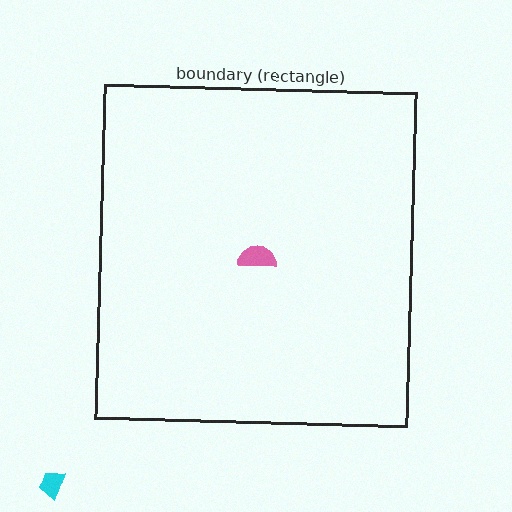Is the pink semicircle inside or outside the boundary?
Inside.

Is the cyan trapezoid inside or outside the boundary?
Outside.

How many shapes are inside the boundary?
1 inside, 1 outside.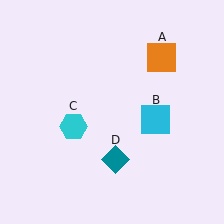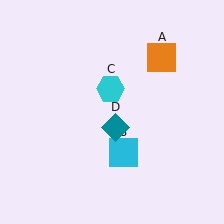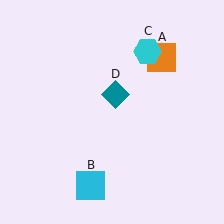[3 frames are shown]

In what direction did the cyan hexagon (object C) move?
The cyan hexagon (object C) moved up and to the right.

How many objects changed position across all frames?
3 objects changed position: cyan square (object B), cyan hexagon (object C), teal diamond (object D).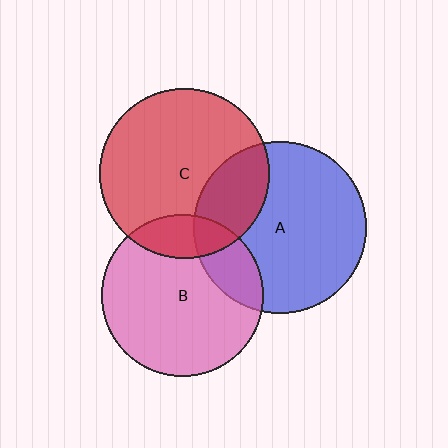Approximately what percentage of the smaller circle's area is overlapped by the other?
Approximately 25%.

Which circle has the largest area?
Circle A (blue).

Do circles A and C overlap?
Yes.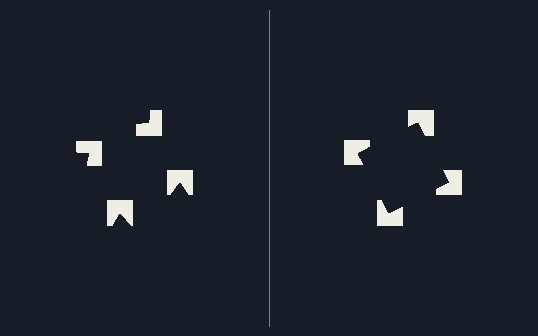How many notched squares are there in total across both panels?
8 — 4 on each side.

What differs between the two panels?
The notched squares are positioned identically on both sides; only the wedge orientations differ. On the right they align to a square; on the left they are misaligned.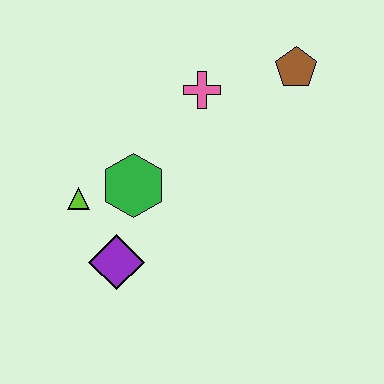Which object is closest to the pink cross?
The brown pentagon is closest to the pink cross.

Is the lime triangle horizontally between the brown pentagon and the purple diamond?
No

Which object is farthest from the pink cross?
The purple diamond is farthest from the pink cross.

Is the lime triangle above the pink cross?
No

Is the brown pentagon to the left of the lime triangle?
No